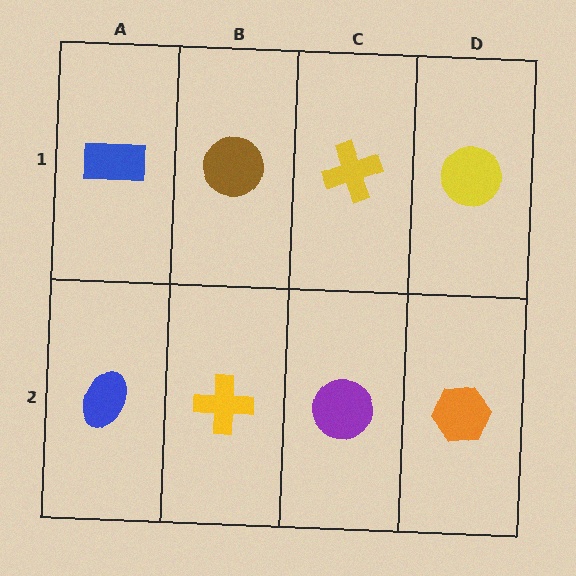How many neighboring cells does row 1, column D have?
2.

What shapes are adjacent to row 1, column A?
A blue ellipse (row 2, column A), a brown circle (row 1, column B).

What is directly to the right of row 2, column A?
A yellow cross.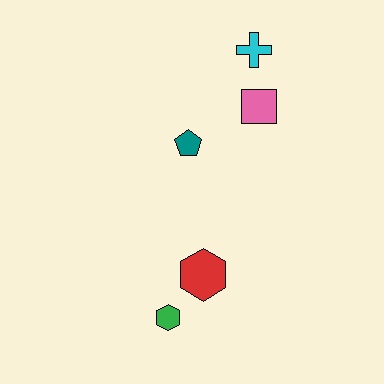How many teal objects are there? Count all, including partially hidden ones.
There is 1 teal object.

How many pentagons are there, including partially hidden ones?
There is 1 pentagon.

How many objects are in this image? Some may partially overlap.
There are 5 objects.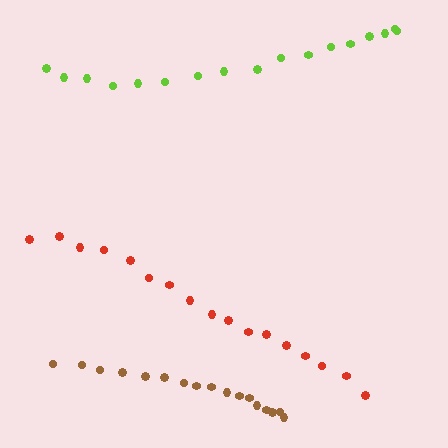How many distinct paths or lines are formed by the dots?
There are 3 distinct paths.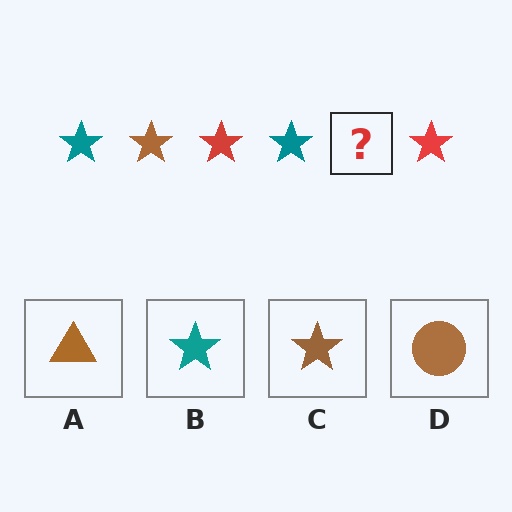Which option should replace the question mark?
Option C.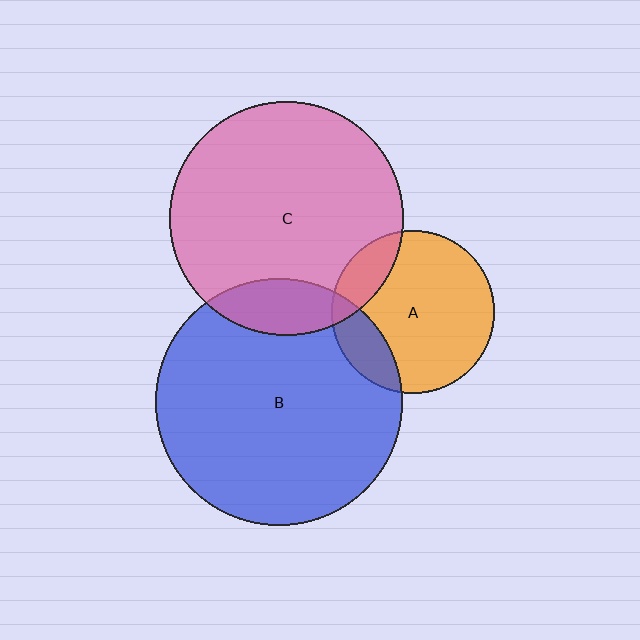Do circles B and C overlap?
Yes.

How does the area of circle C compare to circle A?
Approximately 2.1 times.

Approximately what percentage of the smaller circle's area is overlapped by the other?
Approximately 15%.